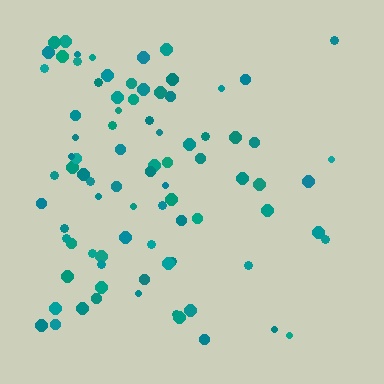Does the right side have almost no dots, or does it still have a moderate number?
Still a moderate number, just noticeably fewer than the left.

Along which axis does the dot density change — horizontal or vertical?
Horizontal.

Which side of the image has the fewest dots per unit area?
The right.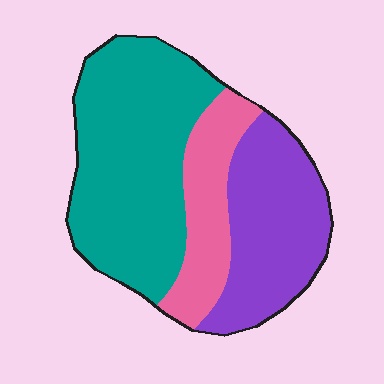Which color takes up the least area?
Pink, at roughly 20%.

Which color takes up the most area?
Teal, at roughly 50%.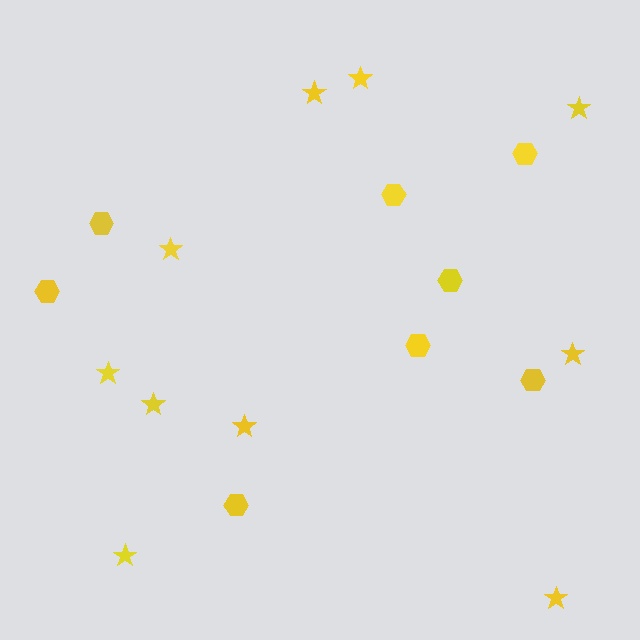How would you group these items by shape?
There are 2 groups: one group of hexagons (8) and one group of stars (10).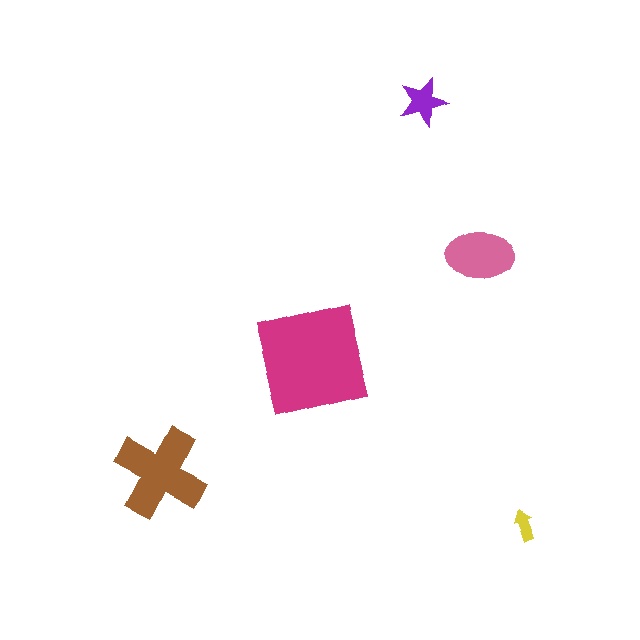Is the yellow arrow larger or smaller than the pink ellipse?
Smaller.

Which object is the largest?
The magenta square.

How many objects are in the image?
There are 5 objects in the image.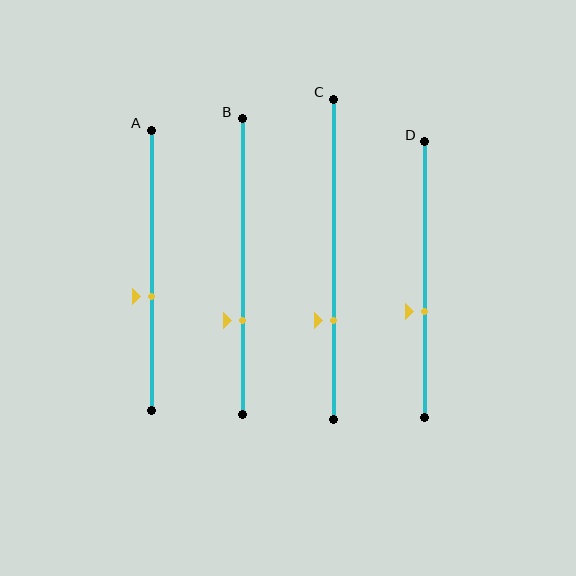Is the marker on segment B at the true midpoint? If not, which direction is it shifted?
No, the marker on segment B is shifted downward by about 18% of the segment length.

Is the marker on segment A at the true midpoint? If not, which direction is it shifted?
No, the marker on segment A is shifted downward by about 9% of the segment length.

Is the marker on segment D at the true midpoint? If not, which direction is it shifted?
No, the marker on segment D is shifted downward by about 11% of the segment length.